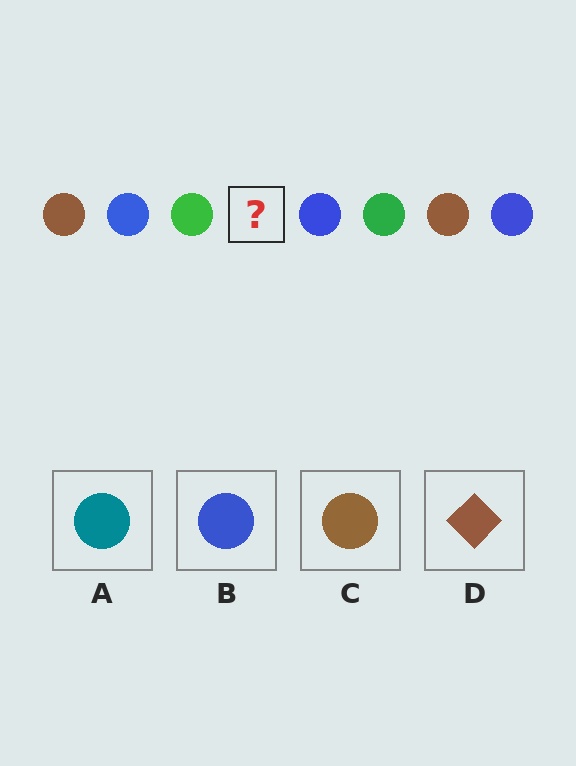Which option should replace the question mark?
Option C.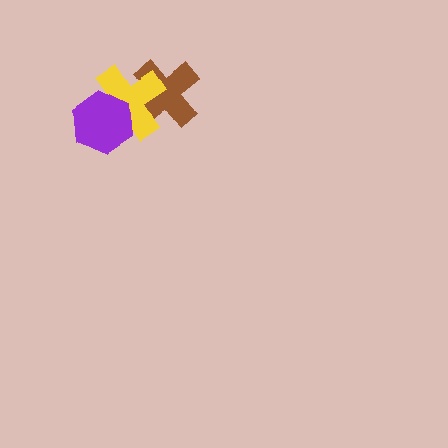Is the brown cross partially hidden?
Yes, it is partially covered by another shape.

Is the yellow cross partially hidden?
Yes, it is partially covered by another shape.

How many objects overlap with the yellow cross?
2 objects overlap with the yellow cross.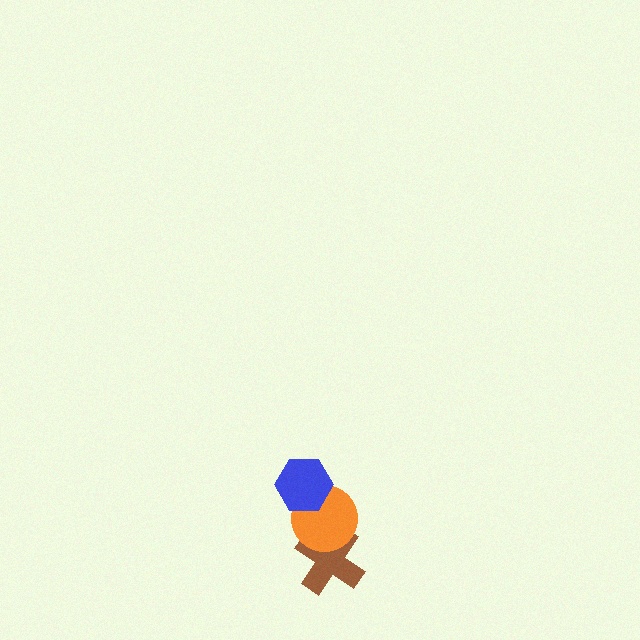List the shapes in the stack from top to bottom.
From top to bottom: the blue hexagon, the orange circle, the brown cross.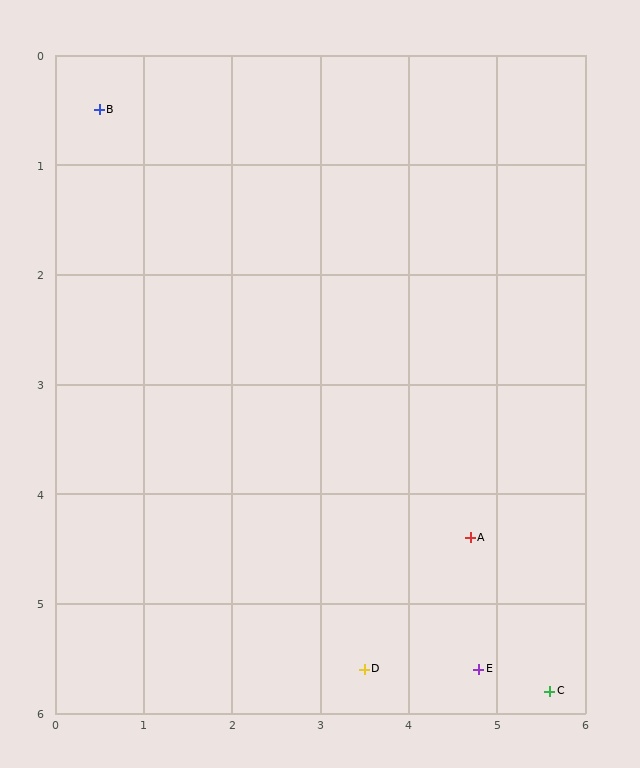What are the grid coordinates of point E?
Point E is at approximately (4.8, 5.6).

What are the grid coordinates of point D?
Point D is at approximately (3.5, 5.6).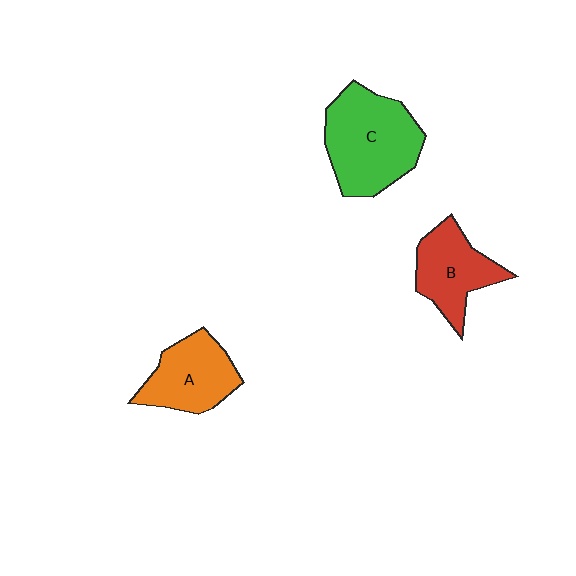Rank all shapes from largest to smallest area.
From largest to smallest: C (green), A (orange), B (red).